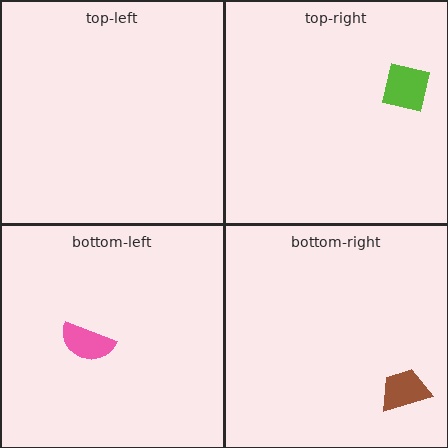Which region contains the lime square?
The top-right region.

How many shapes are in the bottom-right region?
1.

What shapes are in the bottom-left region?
The pink semicircle.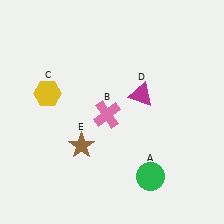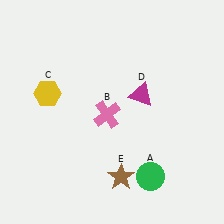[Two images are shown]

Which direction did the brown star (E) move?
The brown star (E) moved right.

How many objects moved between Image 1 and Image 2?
1 object moved between the two images.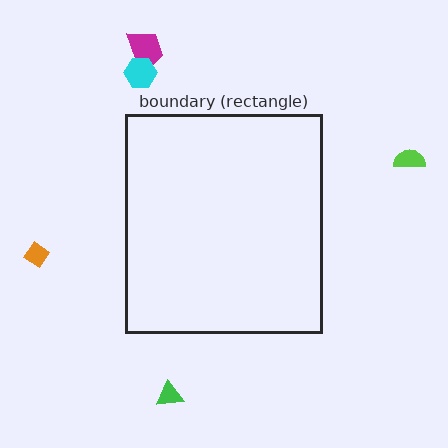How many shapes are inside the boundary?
0 inside, 5 outside.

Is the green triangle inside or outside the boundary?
Outside.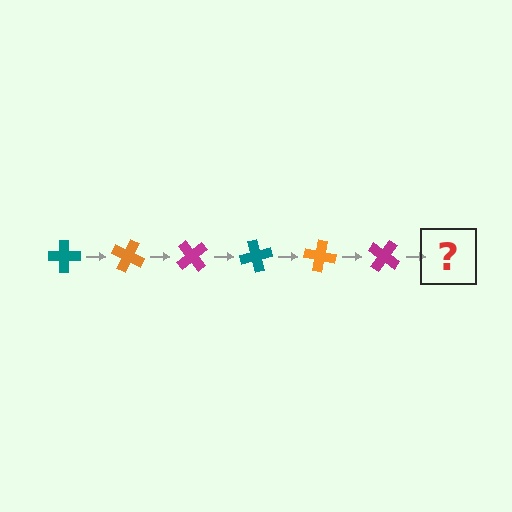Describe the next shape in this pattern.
It should be a teal cross, rotated 150 degrees from the start.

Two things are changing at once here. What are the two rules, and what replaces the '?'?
The two rules are that it rotates 25 degrees each step and the color cycles through teal, orange, and magenta. The '?' should be a teal cross, rotated 150 degrees from the start.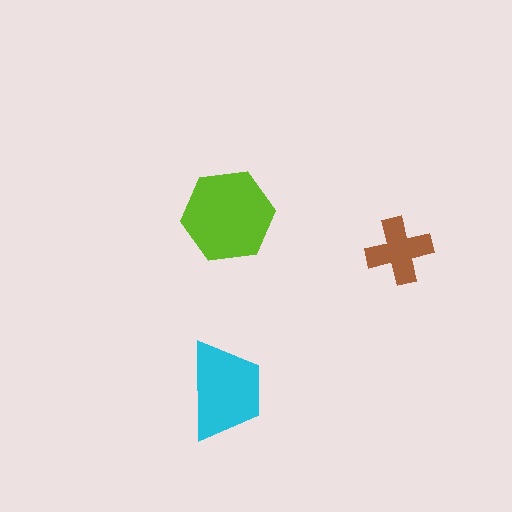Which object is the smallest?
The brown cross.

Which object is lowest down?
The cyan trapezoid is bottommost.